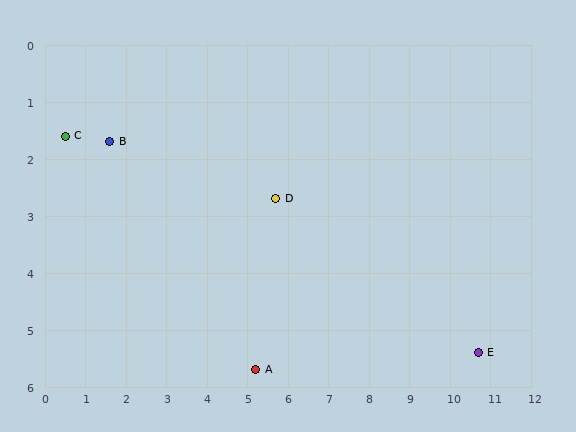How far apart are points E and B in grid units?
Points E and B are about 9.8 grid units apart.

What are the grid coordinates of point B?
Point B is at approximately (1.6, 1.7).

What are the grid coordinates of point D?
Point D is at approximately (5.7, 2.7).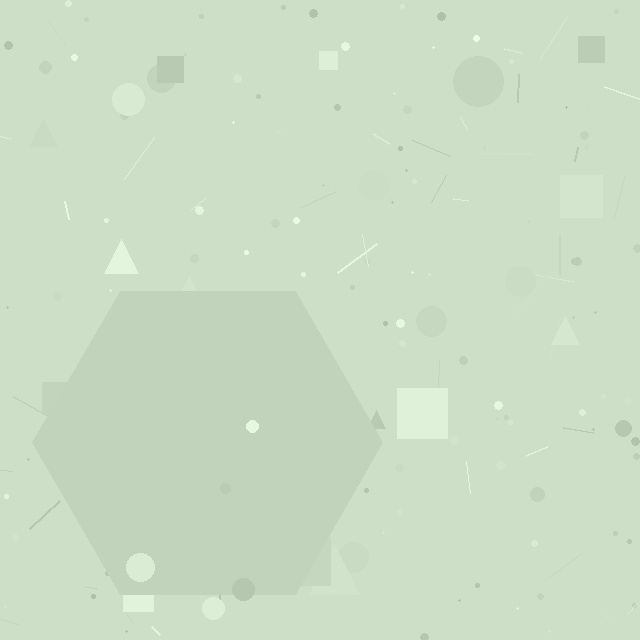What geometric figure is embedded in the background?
A hexagon is embedded in the background.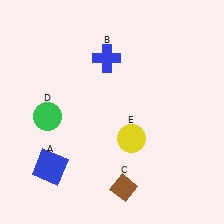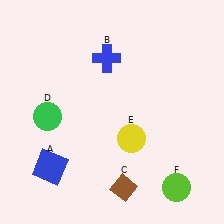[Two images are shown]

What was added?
A lime circle (F) was added in Image 2.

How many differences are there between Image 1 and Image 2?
There is 1 difference between the two images.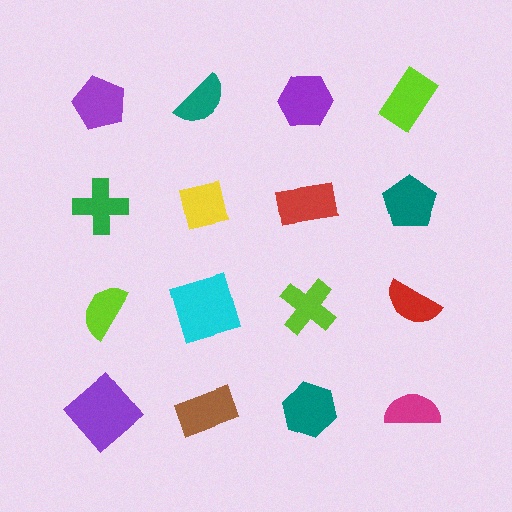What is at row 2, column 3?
A red rectangle.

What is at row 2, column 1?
A green cross.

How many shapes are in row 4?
4 shapes.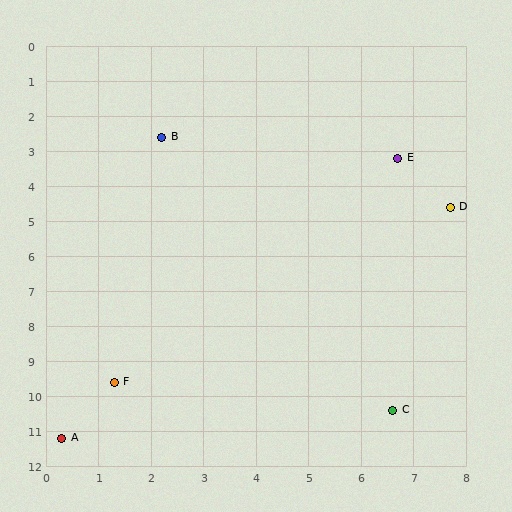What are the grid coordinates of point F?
Point F is at approximately (1.3, 9.6).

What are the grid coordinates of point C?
Point C is at approximately (6.6, 10.4).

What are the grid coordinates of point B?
Point B is at approximately (2.2, 2.6).